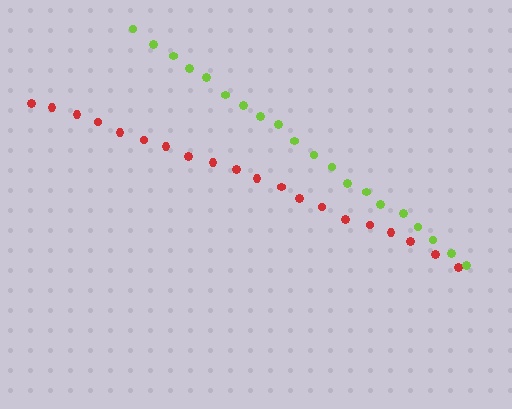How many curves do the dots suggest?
There are 2 distinct paths.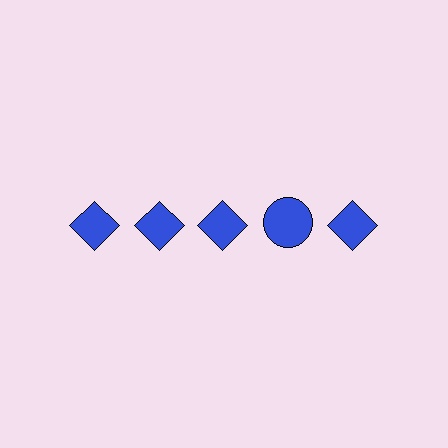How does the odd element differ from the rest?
It has a different shape: circle instead of diamond.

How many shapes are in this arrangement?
There are 5 shapes arranged in a grid pattern.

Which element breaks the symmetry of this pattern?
The blue circle in the top row, second from right column breaks the symmetry. All other shapes are blue diamonds.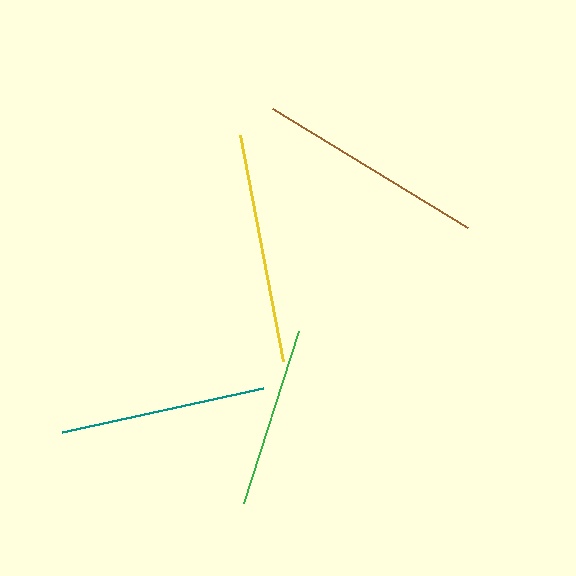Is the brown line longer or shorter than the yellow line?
The yellow line is longer than the brown line.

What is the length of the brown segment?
The brown segment is approximately 229 pixels long.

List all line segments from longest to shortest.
From longest to shortest: yellow, brown, teal, green.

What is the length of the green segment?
The green segment is approximately 180 pixels long.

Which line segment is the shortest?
The green line is the shortest at approximately 180 pixels.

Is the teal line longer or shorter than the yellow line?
The yellow line is longer than the teal line.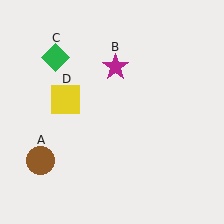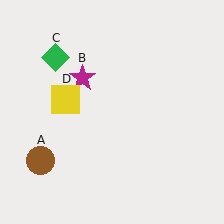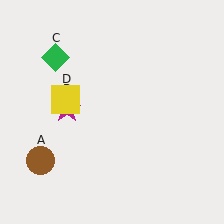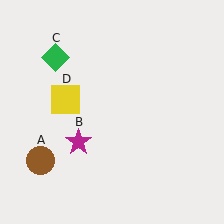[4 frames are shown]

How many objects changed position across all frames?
1 object changed position: magenta star (object B).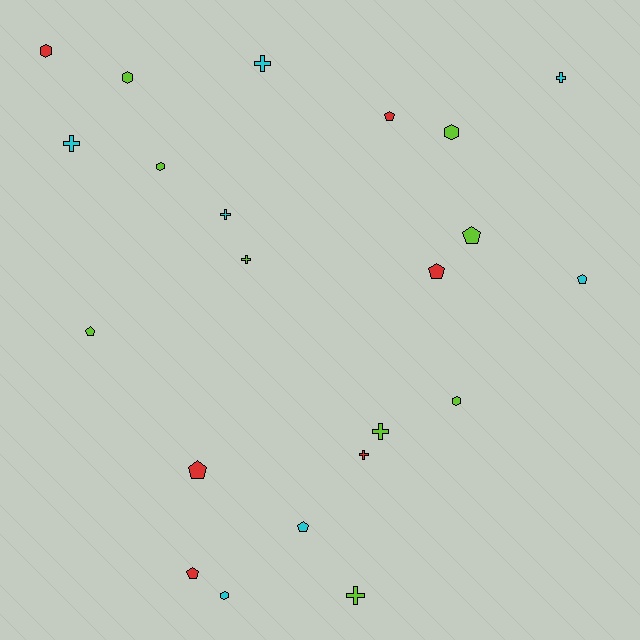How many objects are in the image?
There are 22 objects.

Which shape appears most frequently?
Pentagon, with 8 objects.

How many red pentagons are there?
There are 4 red pentagons.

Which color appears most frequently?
Lime, with 9 objects.